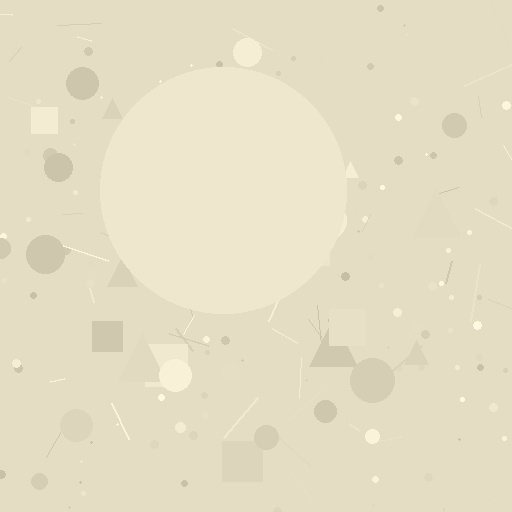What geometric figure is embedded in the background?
A circle is embedded in the background.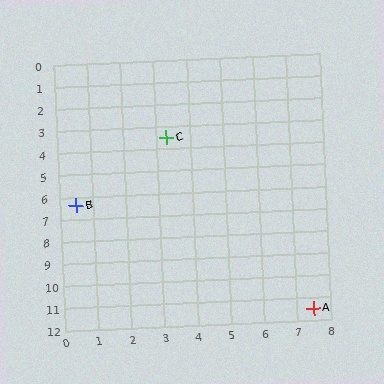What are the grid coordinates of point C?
Point C is at approximately (3.3, 3.5).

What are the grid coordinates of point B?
Point B is at approximately (0.5, 6.4).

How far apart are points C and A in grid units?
Points C and A are about 9.0 grid units apart.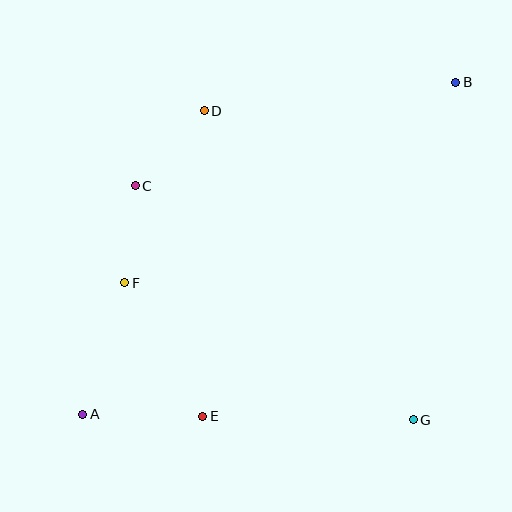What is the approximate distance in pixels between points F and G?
The distance between F and G is approximately 319 pixels.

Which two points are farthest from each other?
Points A and B are farthest from each other.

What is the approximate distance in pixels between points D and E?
The distance between D and E is approximately 305 pixels.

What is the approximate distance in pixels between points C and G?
The distance between C and G is approximately 363 pixels.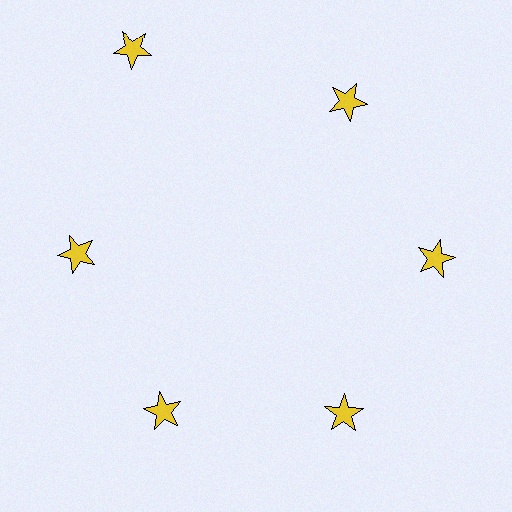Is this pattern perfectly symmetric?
No. The 6 yellow stars are arranged in a ring, but one element near the 11 o'clock position is pushed outward from the center, breaking the 6-fold rotational symmetry.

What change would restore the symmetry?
The symmetry would be restored by moving it inward, back onto the ring so that all 6 stars sit at equal angles and equal distance from the center.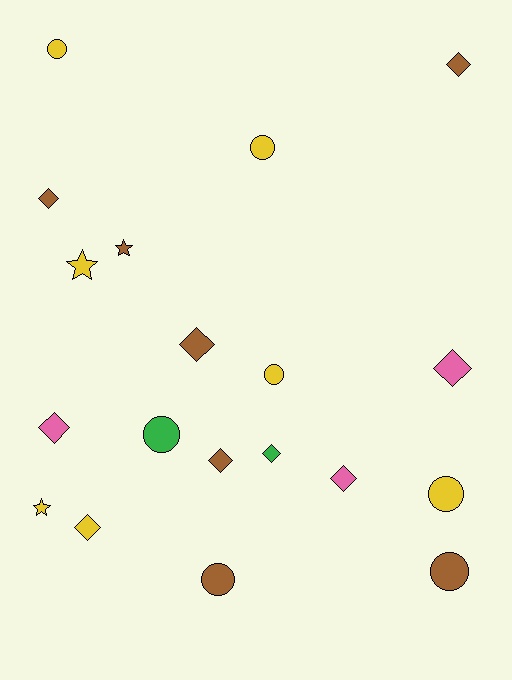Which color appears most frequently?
Brown, with 7 objects.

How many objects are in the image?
There are 19 objects.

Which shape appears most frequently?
Diamond, with 9 objects.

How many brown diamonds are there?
There are 4 brown diamonds.